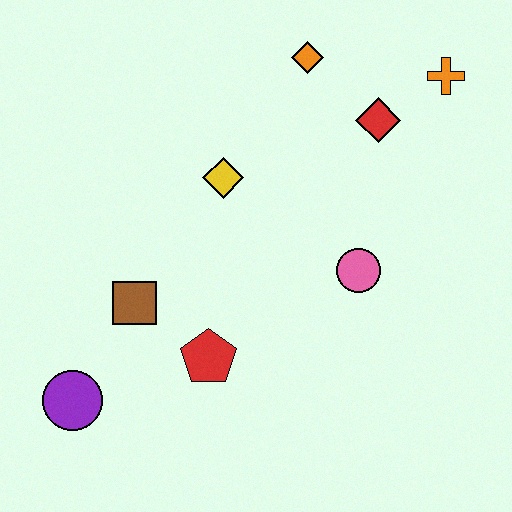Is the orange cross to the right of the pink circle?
Yes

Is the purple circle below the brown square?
Yes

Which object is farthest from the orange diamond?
The purple circle is farthest from the orange diamond.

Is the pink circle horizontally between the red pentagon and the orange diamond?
No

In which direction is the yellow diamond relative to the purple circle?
The yellow diamond is above the purple circle.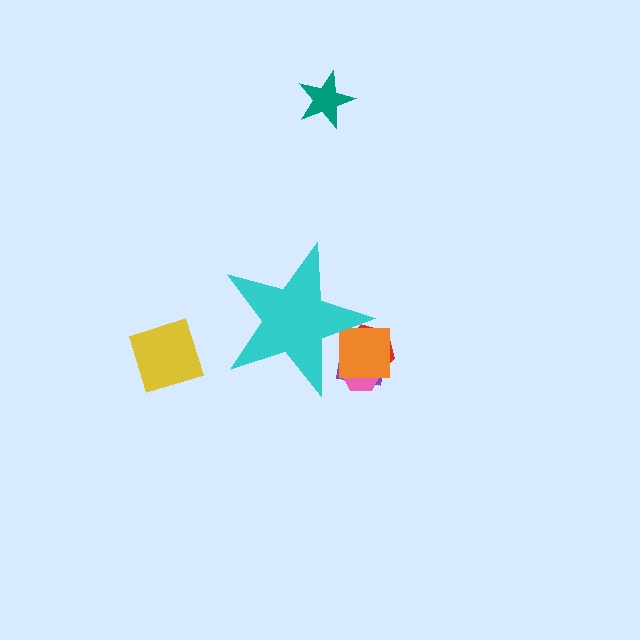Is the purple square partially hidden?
Yes, the purple square is partially hidden behind the cyan star.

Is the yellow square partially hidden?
No, the yellow square is fully visible.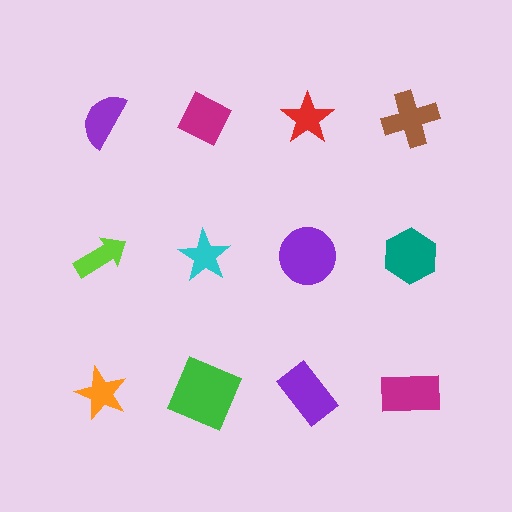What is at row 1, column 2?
A magenta diamond.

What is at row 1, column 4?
A brown cross.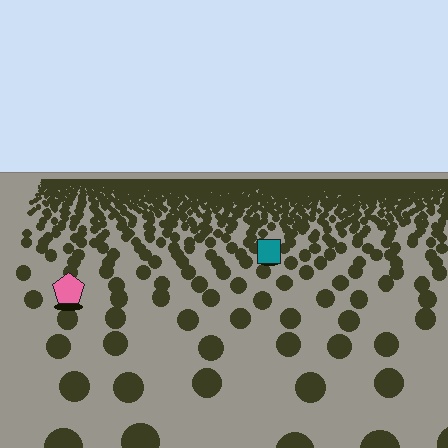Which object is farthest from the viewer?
The teal square is farthest from the viewer. It appears smaller and the ground texture around it is denser.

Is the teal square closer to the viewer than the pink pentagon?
No. The pink pentagon is closer — you can tell from the texture gradient: the ground texture is coarser near it.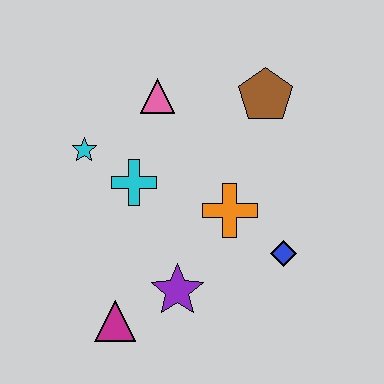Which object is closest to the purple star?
The magenta triangle is closest to the purple star.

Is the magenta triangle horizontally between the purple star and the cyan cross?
No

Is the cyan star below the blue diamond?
No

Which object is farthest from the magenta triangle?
The brown pentagon is farthest from the magenta triangle.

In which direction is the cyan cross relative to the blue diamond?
The cyan cross is to the left of the blue diamond.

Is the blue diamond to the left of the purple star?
No